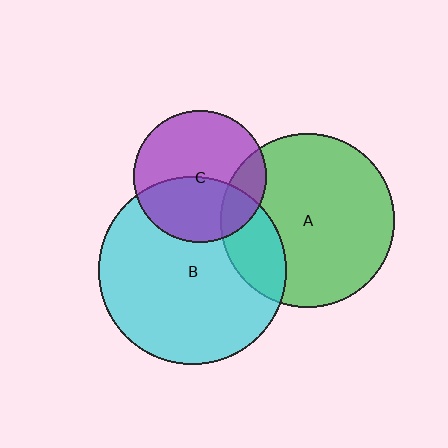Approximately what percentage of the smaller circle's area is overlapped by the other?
Approximately 40%.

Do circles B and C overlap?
Yes.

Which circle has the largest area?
Circle B (cyan).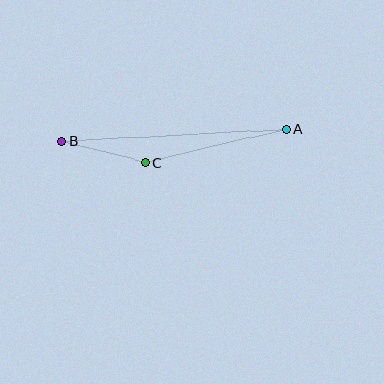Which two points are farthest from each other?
Points A and B are farthest from each other.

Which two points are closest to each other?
Points B and C are closest to each other.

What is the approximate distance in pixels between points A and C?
The distance between A and C is approximately 144 pixels.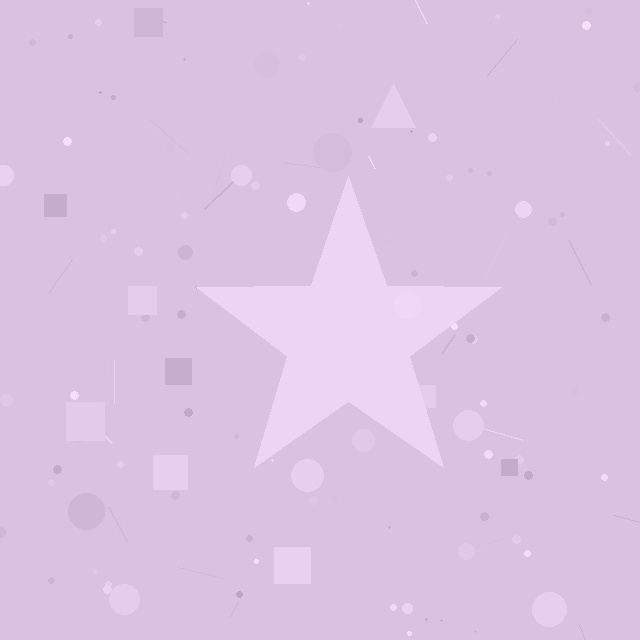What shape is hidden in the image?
A star is hidden in the image.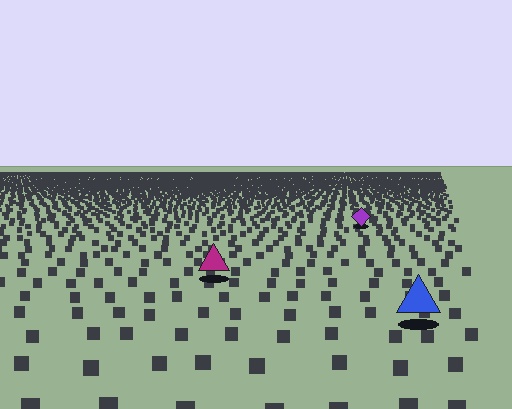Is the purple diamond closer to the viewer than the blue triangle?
No. The blue triangle is closer — you can tell from the texture gradient: the ground texture is coarser near it.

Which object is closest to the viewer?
The blue triangle is closest. The texture marks near it are larger and more spread out.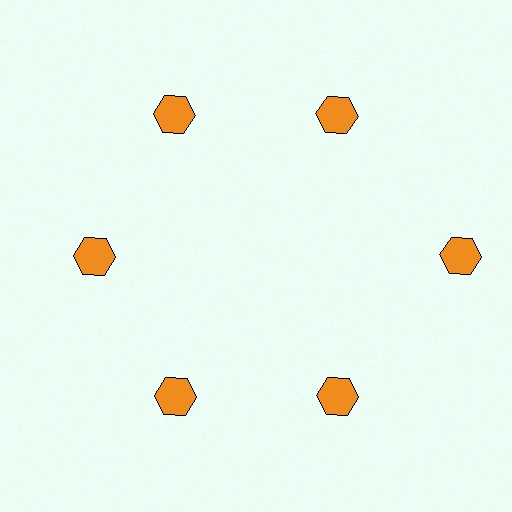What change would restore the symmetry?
The symmetry would be restored by moving it inward, back onto the ring so that all 6 hexagons sit at equal angles and equal distance from the center.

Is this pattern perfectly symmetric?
No. The 6 orange hexagons are arranged in a ring, but one element near the 3 o'clock position is pushed outward from the center, breaking the 6-fold rotational symmetry.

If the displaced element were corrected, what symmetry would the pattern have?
It would have 6-fold rotational symmetry — the pattern would map onto itself every 60 degrees.